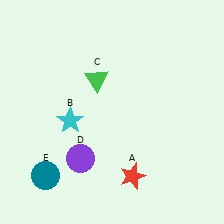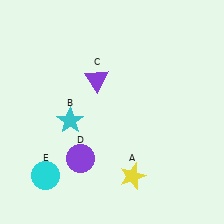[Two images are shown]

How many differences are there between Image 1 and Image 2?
There are 3 differences between the two images.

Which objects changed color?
A changed from red to yellow. C changed from green to purple. E changed from teal to cyan.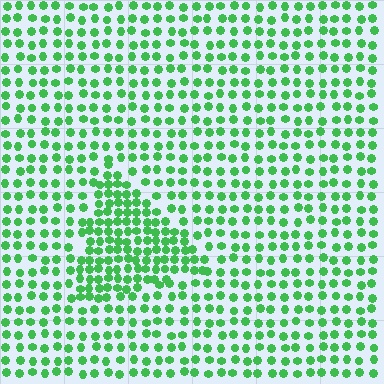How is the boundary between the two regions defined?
The boundary is defined by a change in element density (approximately 1.8x ratio). All elements are the same color, size, and shape.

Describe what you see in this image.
The image contains small green elements arranged at two different densities. A triangle-shaped region is visible where the elements are more densely packed than the surrounding area.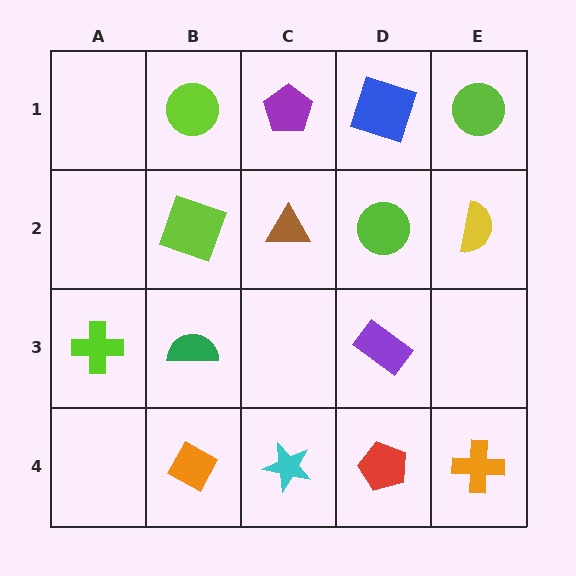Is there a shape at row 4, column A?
No, that cell is empty.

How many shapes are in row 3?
3 shapes.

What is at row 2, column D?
A lime circle.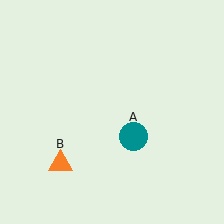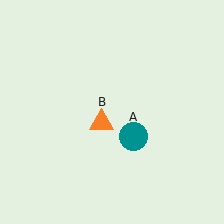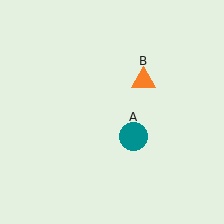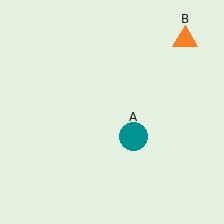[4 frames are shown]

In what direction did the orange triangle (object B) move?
The orange triangle (object B) moved up and to the right.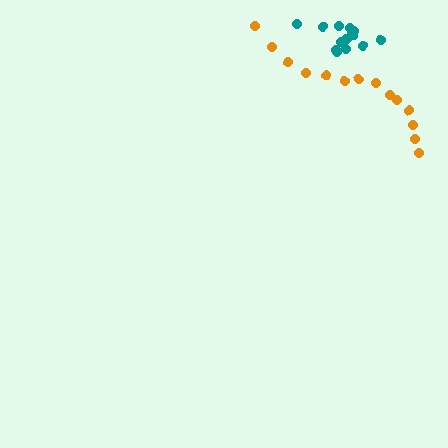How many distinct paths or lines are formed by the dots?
There are 2 distinct paths.